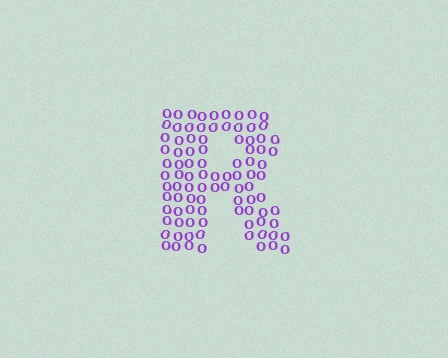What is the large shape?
The large shape is the letter R.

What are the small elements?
The small elements are letter O's.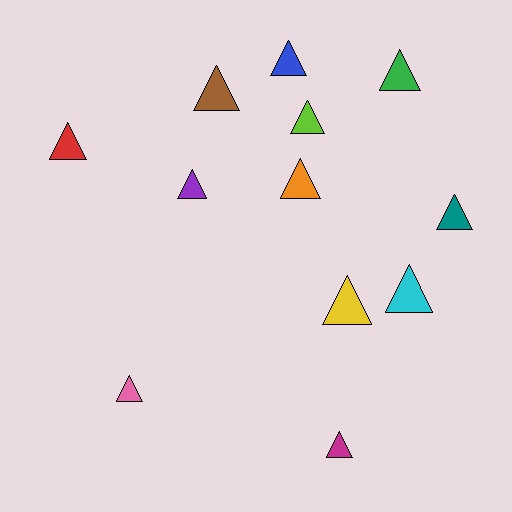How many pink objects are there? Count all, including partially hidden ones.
There is 1 pink object.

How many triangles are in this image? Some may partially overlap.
There are 12 triangles.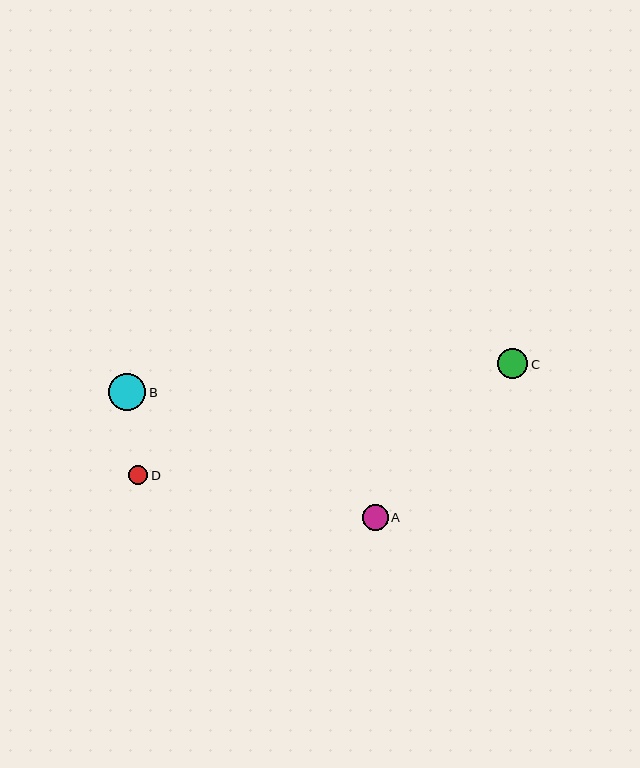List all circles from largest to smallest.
From largest to smallest: B, C, A, D.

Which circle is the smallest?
Circle D is the smallest with a size of approximately 20 pixels.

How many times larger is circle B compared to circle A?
Circle B is approximately 1.4 times the size of circle A.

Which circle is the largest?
Circle B is the largest with a size of approximately 37 pixels.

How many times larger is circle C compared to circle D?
Circle C is approximately 1.5 times the size of circle D.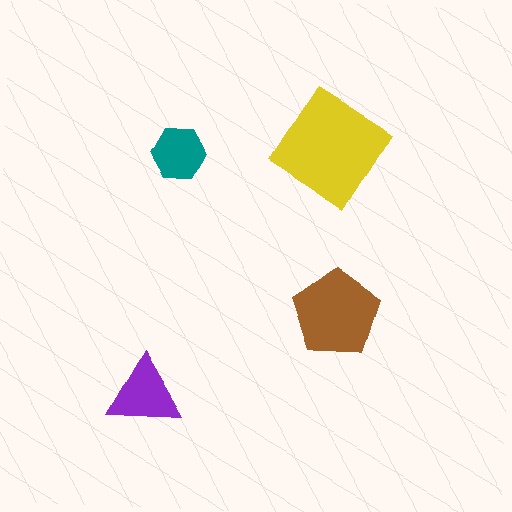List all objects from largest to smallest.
The yellow diamond, the brown pentagon, the purple triangle, the teal hexagon.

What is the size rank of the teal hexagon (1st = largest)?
4th.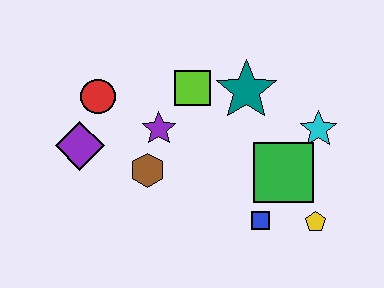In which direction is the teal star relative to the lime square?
The teal star is to the right of the lime square.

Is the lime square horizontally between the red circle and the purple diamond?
No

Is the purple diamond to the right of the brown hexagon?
No